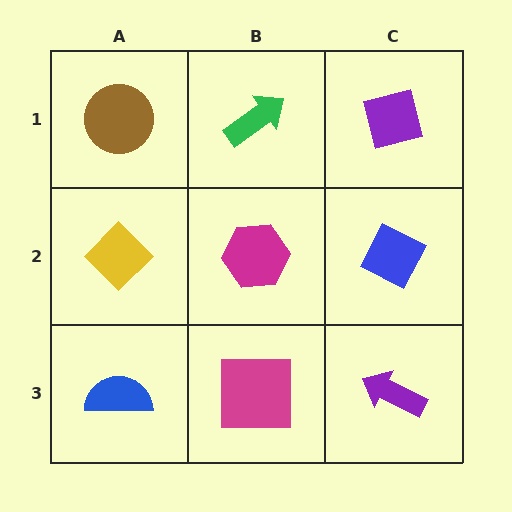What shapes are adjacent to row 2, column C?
A purple square (row 1, column C), a purple arrow (row 3, column C), a magenta hexagon (row 2, column B).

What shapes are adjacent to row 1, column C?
A blue diamond (row 2, column C), a green arrow (row 1, column B).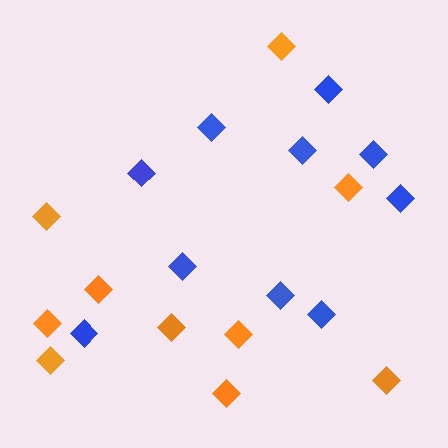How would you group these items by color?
There are 2 groups: one group of blue diamonds (10) and one group of orange diamonds (10).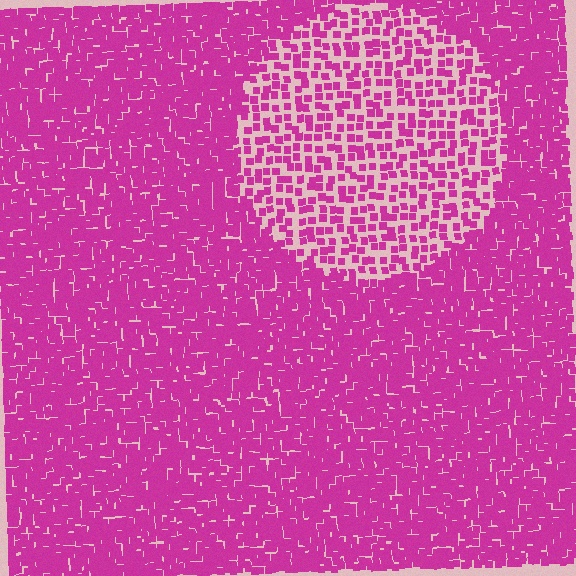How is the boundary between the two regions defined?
The boundary is defined by a change in element density (approximately 2.3x ratio). All elements are the same color, size, and shape.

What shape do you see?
I see a circle.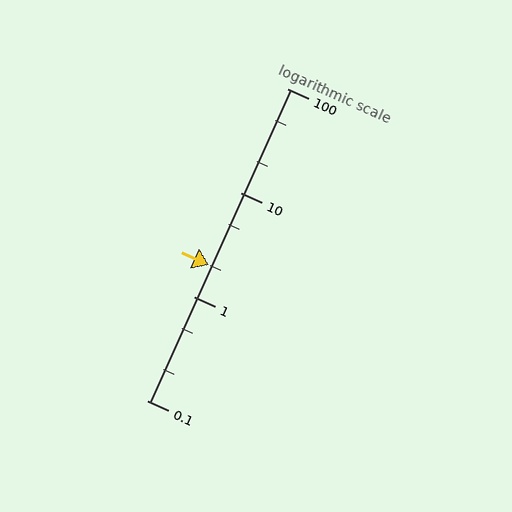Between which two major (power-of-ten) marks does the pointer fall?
The pointer is between 1 and 10.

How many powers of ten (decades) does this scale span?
The scale spans 3 decades, from 0.1 to 100.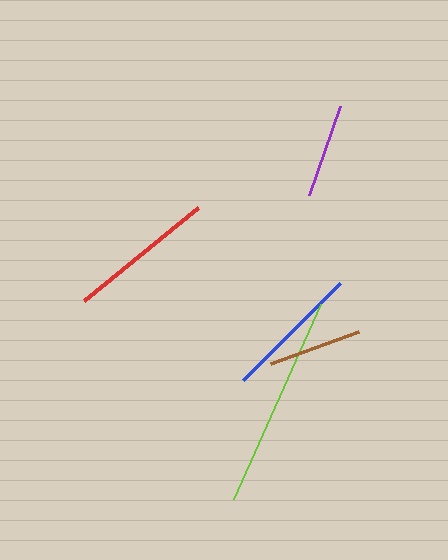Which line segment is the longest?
The lime line is the longest at approximately 214 pixels.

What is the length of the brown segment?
The brown segment is approximately 94 pixels long.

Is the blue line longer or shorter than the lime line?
The lime line is longer than the blue line.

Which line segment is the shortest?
The brown line is the shortest at approximately 94 pixels.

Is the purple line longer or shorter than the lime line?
The lime line is longer than the purple line.